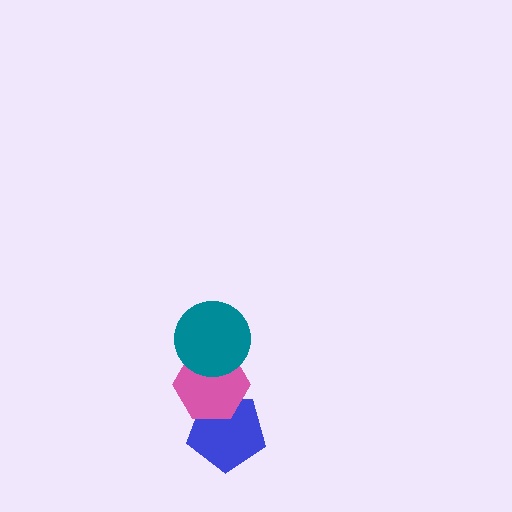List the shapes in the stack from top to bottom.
From top to bottom: the teal circle, the pink hexagon, the blue pentagon.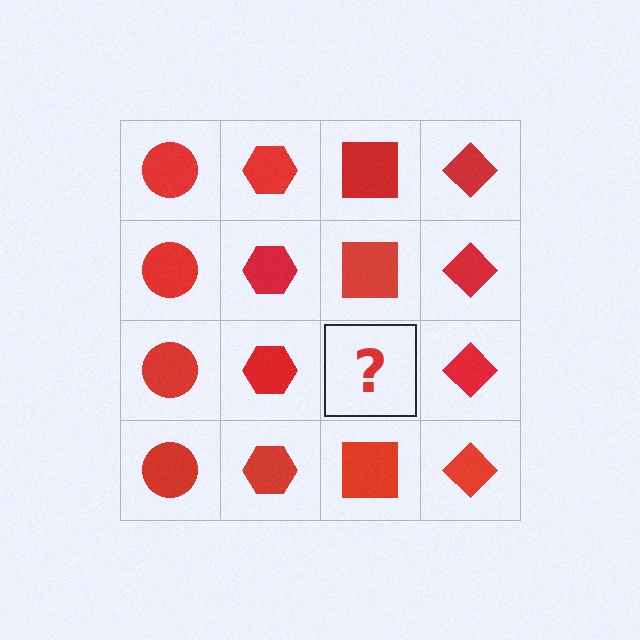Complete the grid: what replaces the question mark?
The question mark should be replaced with a red square.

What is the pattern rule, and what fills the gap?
The rule is that each column has a consistent shape. The gap should be filled with a red square.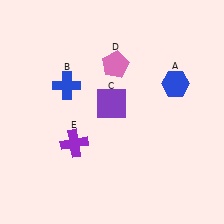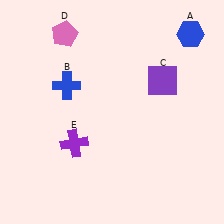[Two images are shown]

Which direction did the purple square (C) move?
The purple square (C) moved right.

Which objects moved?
The objects that moved are: the blue hexagon (A), the purple square (C), the pink pentagon (D).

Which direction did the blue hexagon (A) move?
The blue hexagon (A) moved up.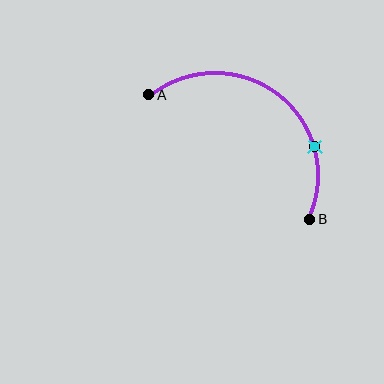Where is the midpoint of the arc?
The arc midpoint is the point on the curve farthest from the straight line joining A and B. It sits above and to the right of that line.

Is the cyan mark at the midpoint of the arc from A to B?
No. The cyan mark lies on the arc but is closer to endpoint B. The arc midpoint would be at the point on the curve equidistant along the arc from both A and B.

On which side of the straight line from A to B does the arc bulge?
The arc bulges above and to the right of the straight line connecting A and B.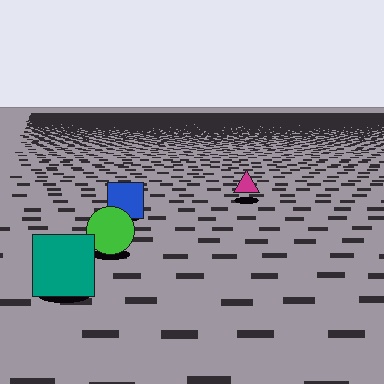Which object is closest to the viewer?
The teal square is closest. The texture marks near it are larger and more spread out.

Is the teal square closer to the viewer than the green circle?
Yes. The teal square is closer — you can tell from the texture gradient: the ground texture is coarser near it.